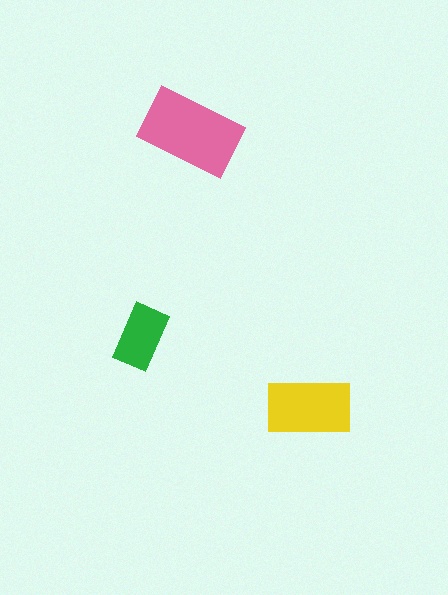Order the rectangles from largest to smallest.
the pink one, the yellow one, the green one.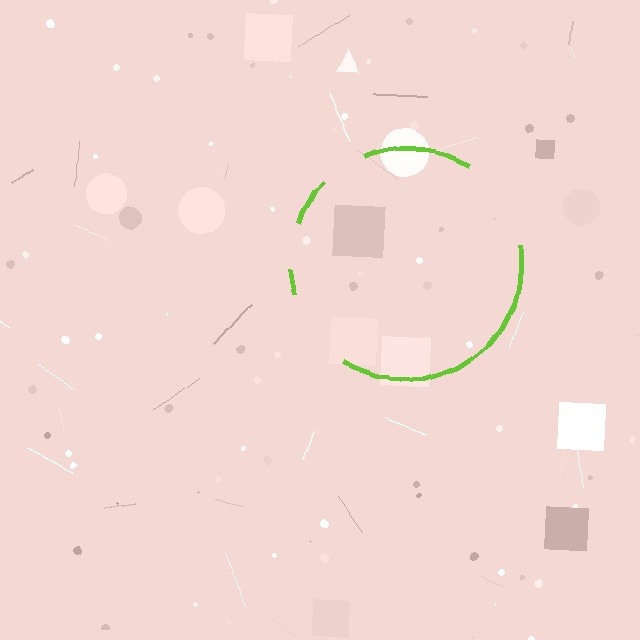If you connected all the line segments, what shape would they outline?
They would outline a circle.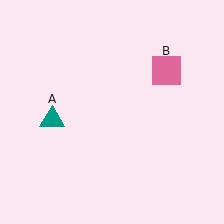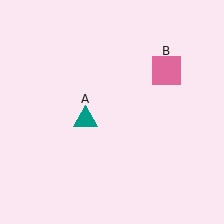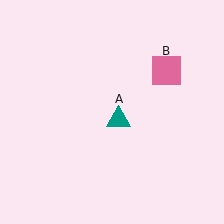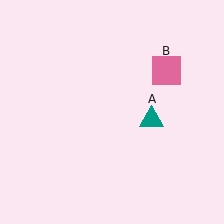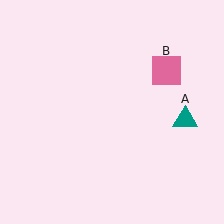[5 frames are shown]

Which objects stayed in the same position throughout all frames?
Pink square (object B) remained stationary.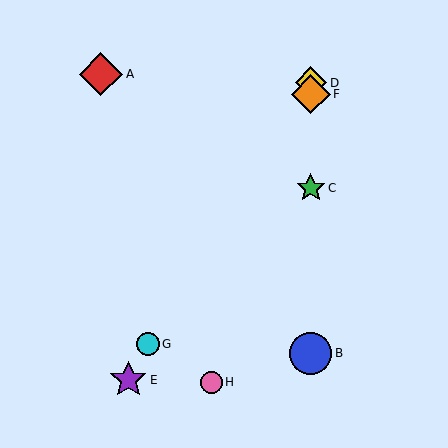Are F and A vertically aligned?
No, F is at x≈311 and A is at x≈101.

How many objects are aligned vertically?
4 objects (B, C, D, F) are aligned vertically.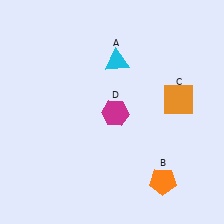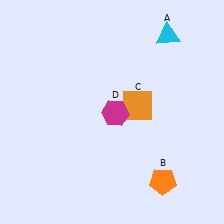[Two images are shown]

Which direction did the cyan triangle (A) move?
The cyan triangle (A) moved right.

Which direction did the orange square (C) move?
The orange square (C) moved left.